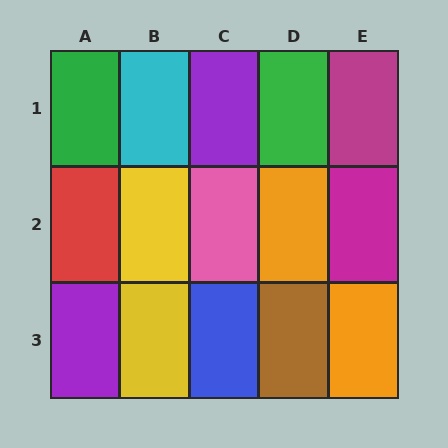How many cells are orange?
2 cells are orange.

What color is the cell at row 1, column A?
Green.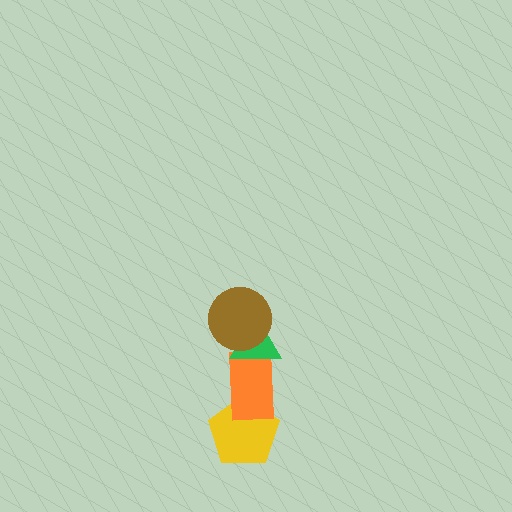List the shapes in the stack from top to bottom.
From top to bottom: the brown circle, the green triangle, the orange rectangle, the yellow pentagon.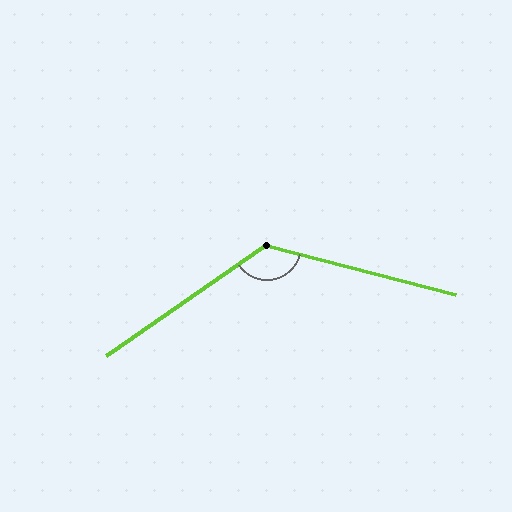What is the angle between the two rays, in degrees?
Approximately 131 degrees.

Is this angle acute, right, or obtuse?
It is obtuse.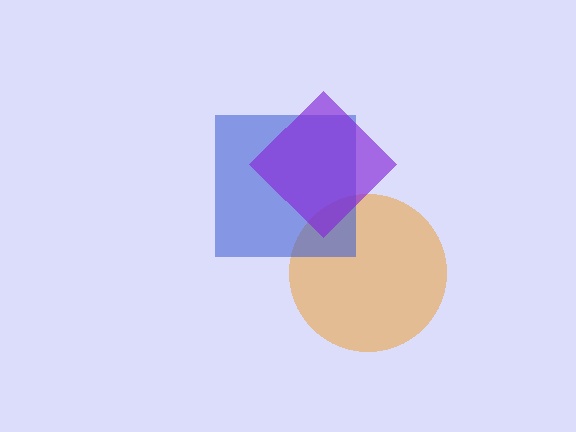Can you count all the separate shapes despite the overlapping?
Yes, there are 3 separate shapes.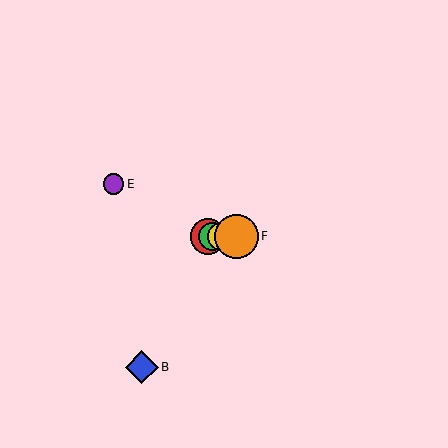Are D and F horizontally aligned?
Yes, both are at y≈236.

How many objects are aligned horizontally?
4 objects (A, C, D, F) are aligned horizontally.